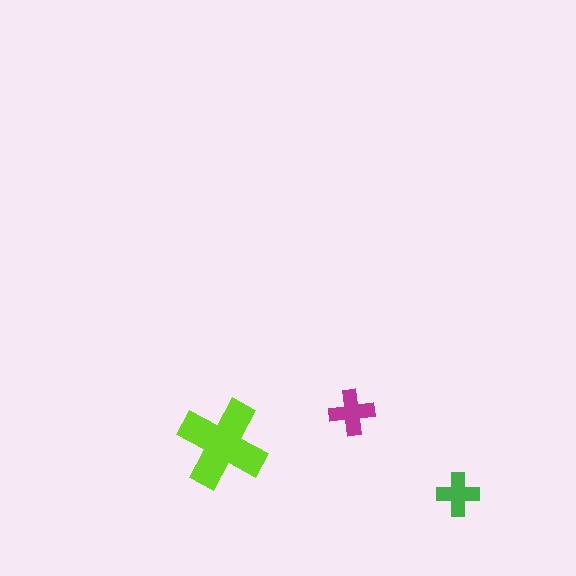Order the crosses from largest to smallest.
the lime one, the magenta one, the green one.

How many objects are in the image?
There are 3 objects in the image.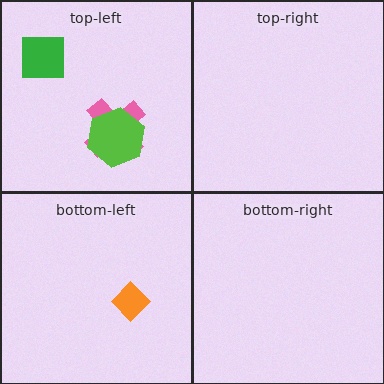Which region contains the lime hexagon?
The top-left region.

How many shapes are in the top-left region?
3.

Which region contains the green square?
The top-left region.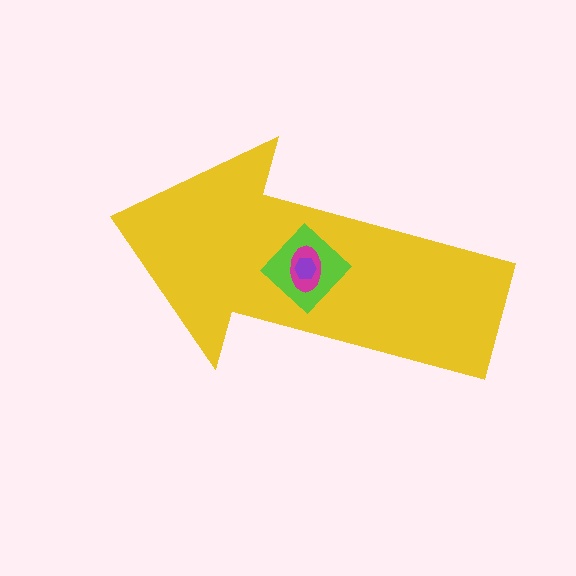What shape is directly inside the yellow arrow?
The lime diamond.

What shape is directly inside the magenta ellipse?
The purple hexagon.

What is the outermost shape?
The yellow arrow.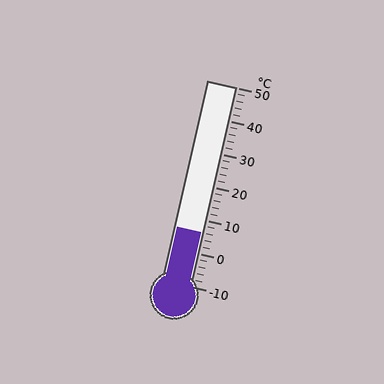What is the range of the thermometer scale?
The thermometer scale ranges from -10°C to 50°C.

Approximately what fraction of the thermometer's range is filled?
The thermometer is filled to approximately 25% of its range.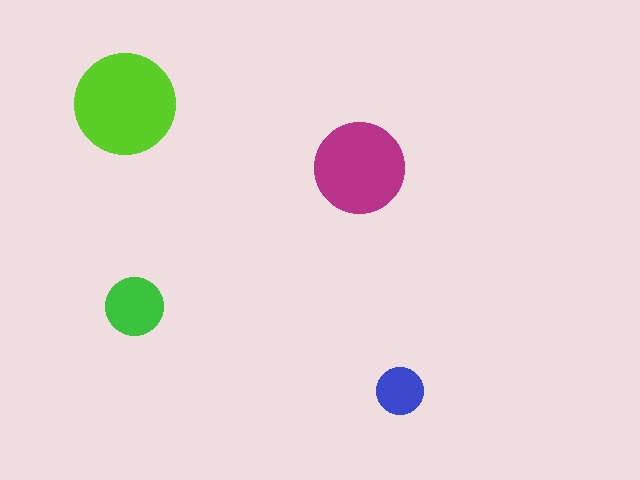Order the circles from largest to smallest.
the lime one, the magenta one, the green one, the blue one.